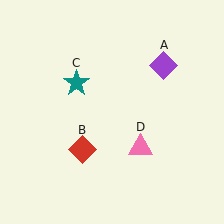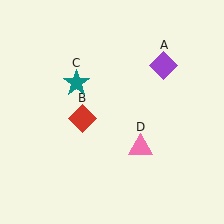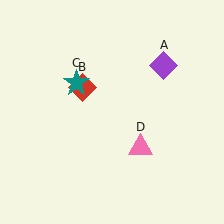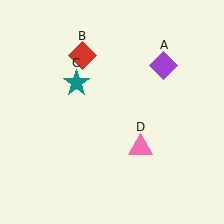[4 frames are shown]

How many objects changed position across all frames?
1 object changed position: red diamond (object B).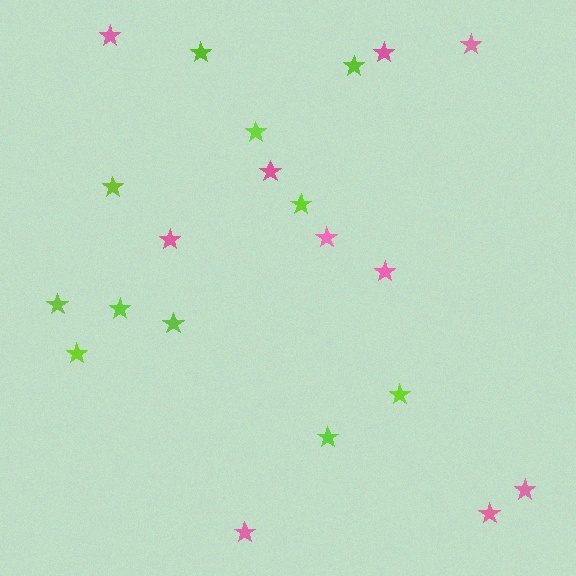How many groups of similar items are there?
There are 2 groups: one group of pink stars (10) and one group of lime stars (11).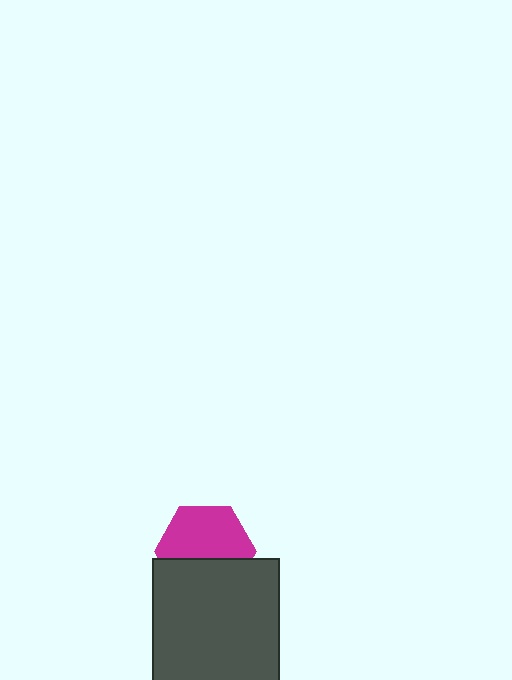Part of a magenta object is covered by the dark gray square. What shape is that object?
It is a hexagon.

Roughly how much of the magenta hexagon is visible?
About half of it is visible (roughly 59%).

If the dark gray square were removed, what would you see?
You would see the complete magenta hexagon.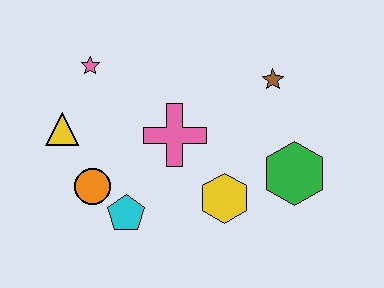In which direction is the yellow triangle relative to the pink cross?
The yellow triangle is to the left of the pink cross.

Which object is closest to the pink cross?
The yellow hexagon is closest to the pink cross.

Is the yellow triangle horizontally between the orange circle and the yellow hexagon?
No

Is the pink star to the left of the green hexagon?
Yes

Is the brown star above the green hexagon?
Yes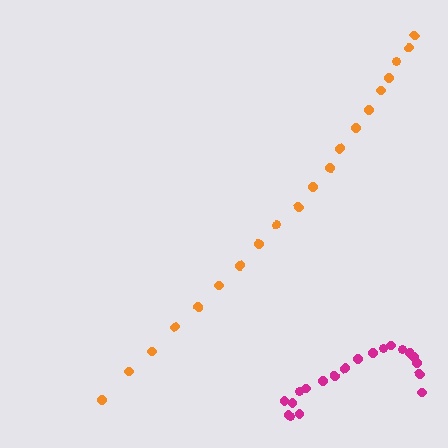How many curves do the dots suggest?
There are 2 distinct paths.